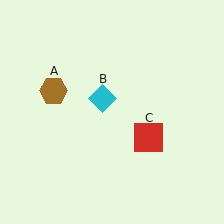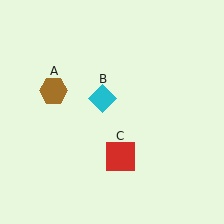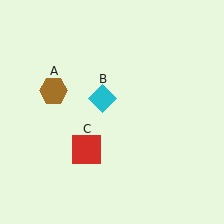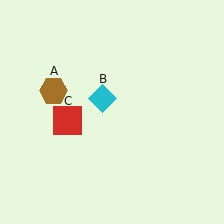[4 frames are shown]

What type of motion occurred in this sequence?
The red square (object C) rotated clockwise around the center of the scene.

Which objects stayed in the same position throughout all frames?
Brown hexagon (object A) and cyan diamond (object B) remained stationary.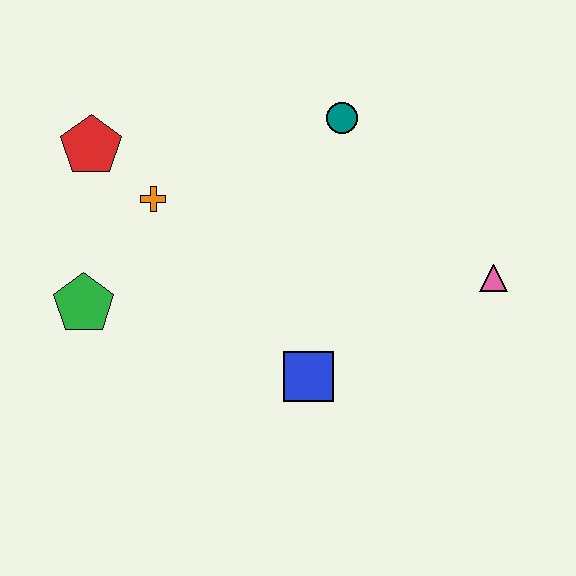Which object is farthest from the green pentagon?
The pink triangle is farthest from the green pentagon.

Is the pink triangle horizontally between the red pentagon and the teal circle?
No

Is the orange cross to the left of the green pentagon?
No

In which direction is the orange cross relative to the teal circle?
The orange cross is to the left of the teal circle.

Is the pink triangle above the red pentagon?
No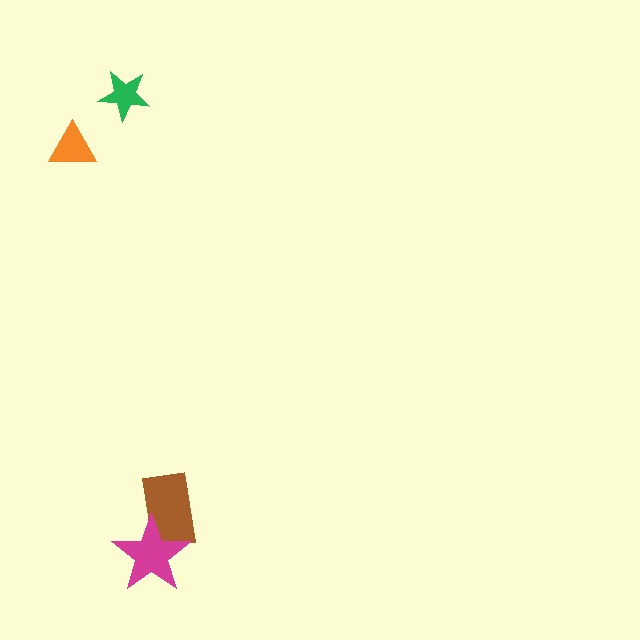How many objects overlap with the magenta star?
1 object overlaps with the magenta star.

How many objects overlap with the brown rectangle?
1 object overlaps with the brown rectangle.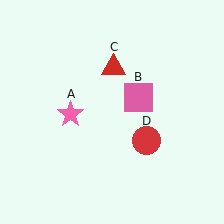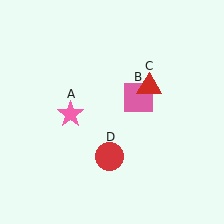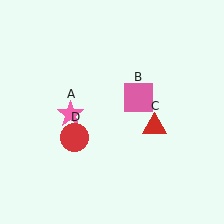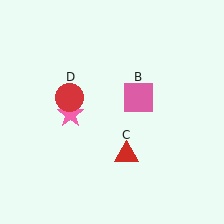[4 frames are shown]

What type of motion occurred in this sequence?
The red triangle (object C), red circle (object D) rotated clockwise around the center of the scene.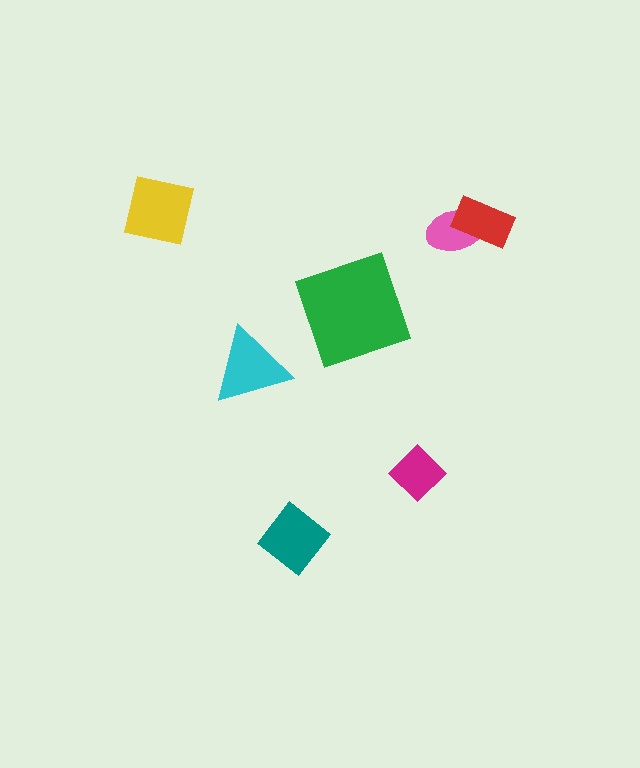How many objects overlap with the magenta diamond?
0 objects overlap with the magenta diamond.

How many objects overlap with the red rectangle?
1 object overlaps with the red rectangle.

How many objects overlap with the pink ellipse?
1 object overlaps with the pink ellipse.